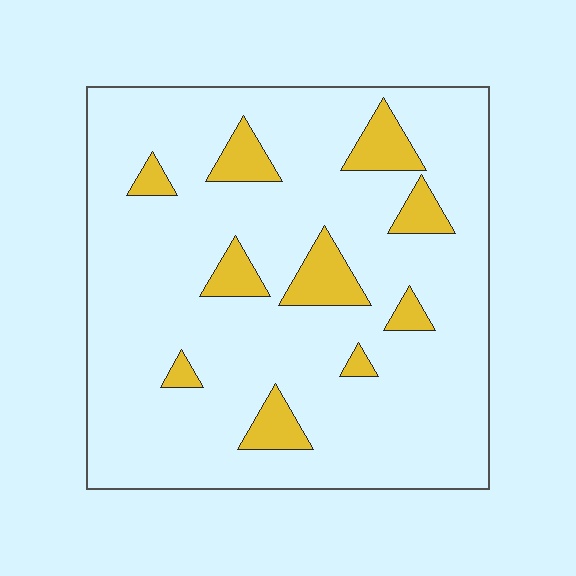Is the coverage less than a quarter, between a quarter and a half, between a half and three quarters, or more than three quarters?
Less than a quarter.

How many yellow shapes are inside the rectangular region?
10.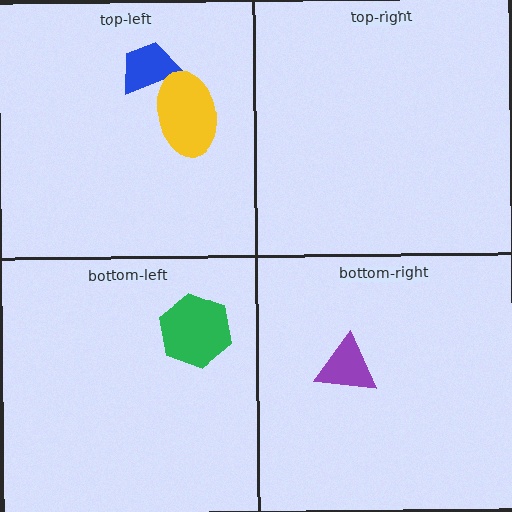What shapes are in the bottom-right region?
The purple triangle.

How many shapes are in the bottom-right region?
1.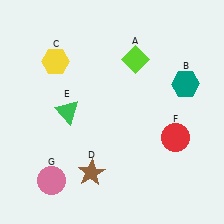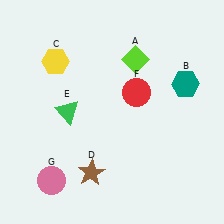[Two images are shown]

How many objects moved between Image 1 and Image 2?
1 object moved between the two images.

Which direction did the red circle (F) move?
The red circle (F) moved up.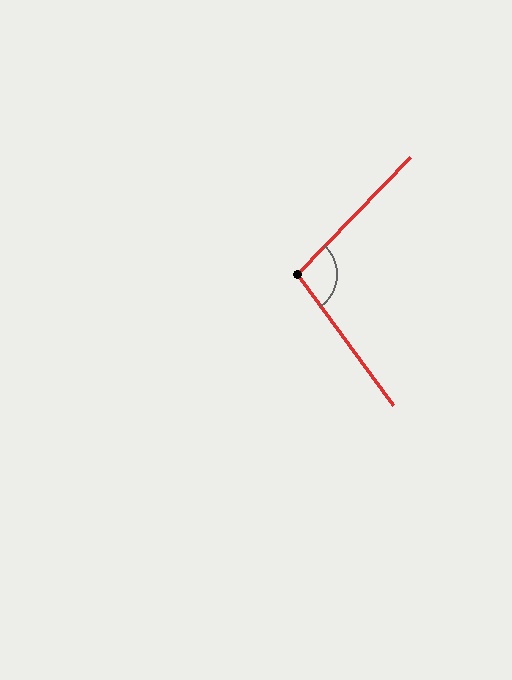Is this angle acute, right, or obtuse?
It is obtuse.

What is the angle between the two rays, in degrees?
Approximately 100 degrees.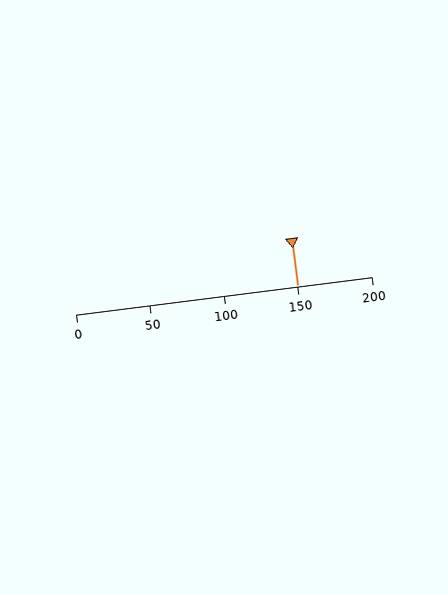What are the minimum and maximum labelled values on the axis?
The axis runs from 0 to 200.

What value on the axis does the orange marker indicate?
The marker indicates approximately 150.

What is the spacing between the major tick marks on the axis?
The major ticks are spaced 50 apart.